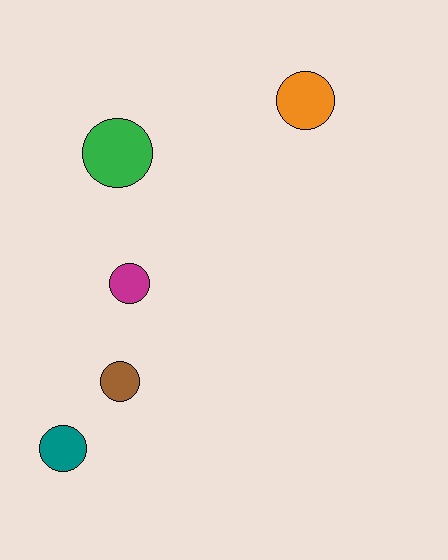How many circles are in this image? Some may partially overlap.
There are 5 circles.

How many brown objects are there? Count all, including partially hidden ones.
There is 1 brown object.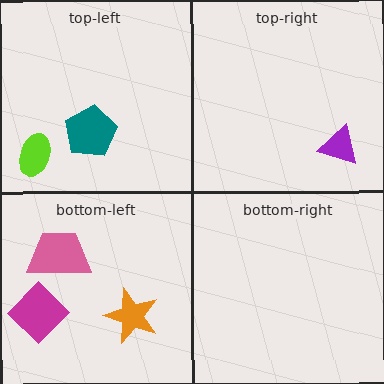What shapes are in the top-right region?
The purple triangle.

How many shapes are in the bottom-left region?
3.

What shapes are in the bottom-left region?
The pink trapezoid, the magenta diamond, the orange star.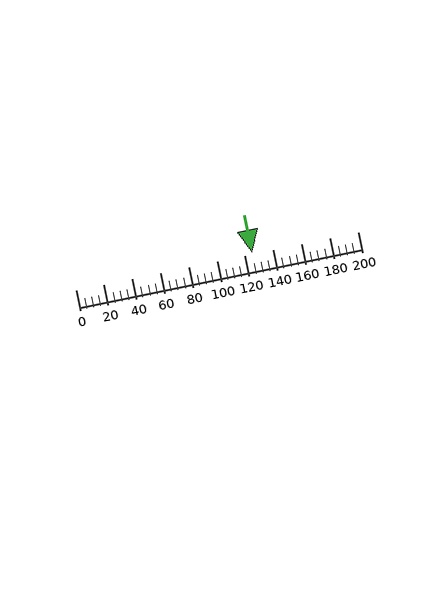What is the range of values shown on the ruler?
The ruler shows values from 0 to 200.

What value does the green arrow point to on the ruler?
The green arrow points to approximately 125.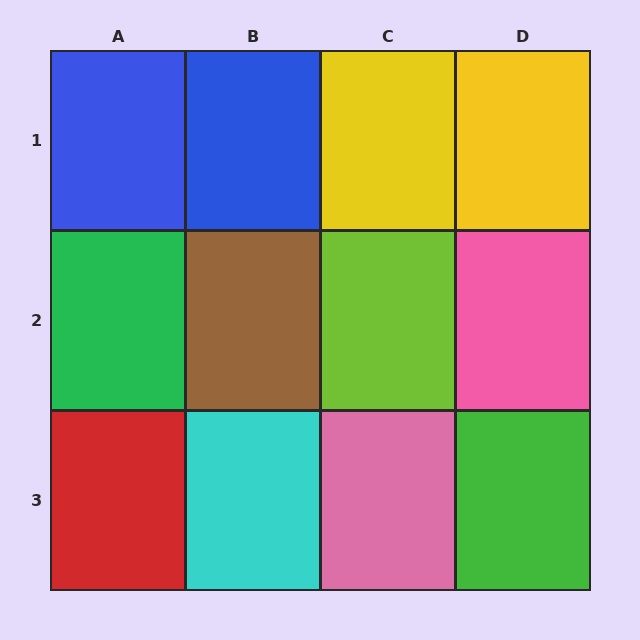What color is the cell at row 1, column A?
Blue.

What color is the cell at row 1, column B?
Blue.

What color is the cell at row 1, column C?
Yellow.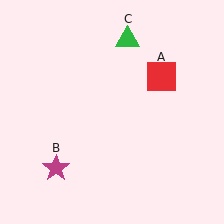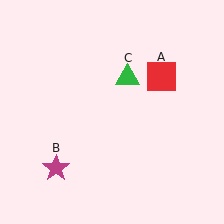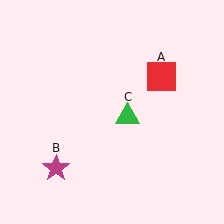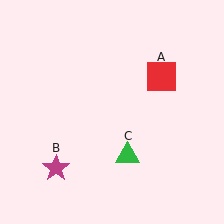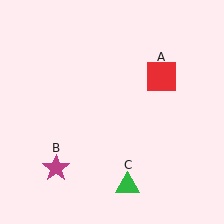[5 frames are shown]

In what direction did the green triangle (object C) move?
The green triangle (object C) moved down.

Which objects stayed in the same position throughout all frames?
Red square (object A) and magenta star (object B) remained stationary.